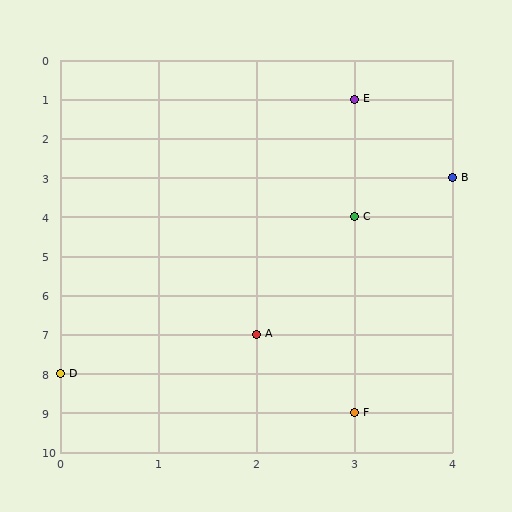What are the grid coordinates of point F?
Point F is at grid coordinates (3, 9).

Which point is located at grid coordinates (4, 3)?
Point B is at (4, 3).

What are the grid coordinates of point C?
Point C is at grid coordinates (3, 4).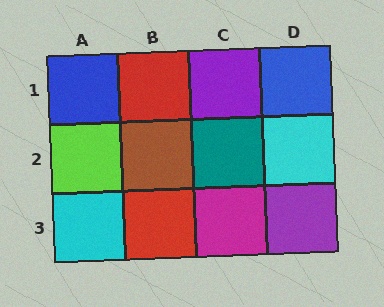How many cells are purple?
2 cells are purple.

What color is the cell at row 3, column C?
Magenta.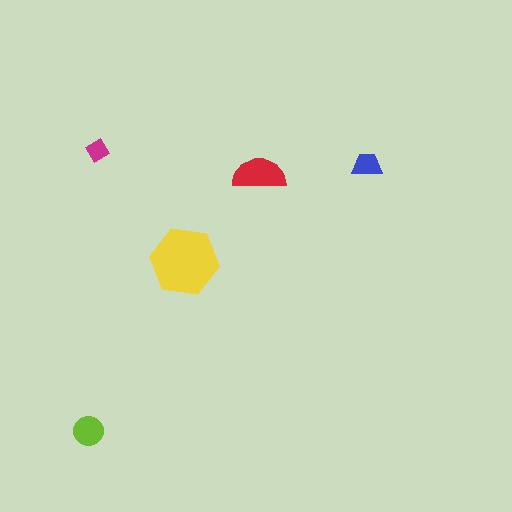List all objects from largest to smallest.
The yellow hexagon, the red semicircle, the lime circle, the blue trapezoid, the magenta diamond.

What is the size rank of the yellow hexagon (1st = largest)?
1st.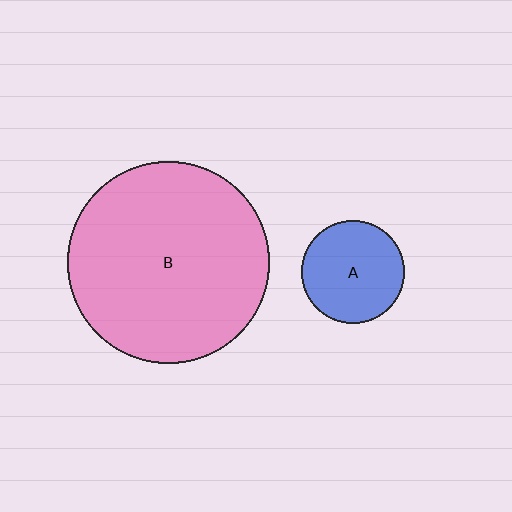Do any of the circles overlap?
No, none of the circles overlap.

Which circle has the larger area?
Circle B (pink).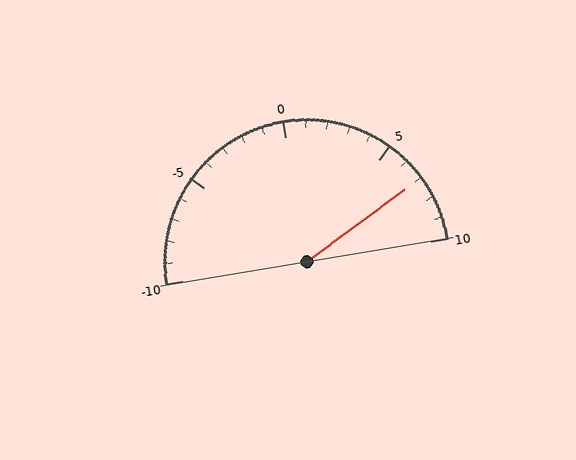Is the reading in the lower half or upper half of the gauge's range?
The reading is in the upper half of the range (-10 to 10).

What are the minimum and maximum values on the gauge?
The gauge ranges from -10 to 10.